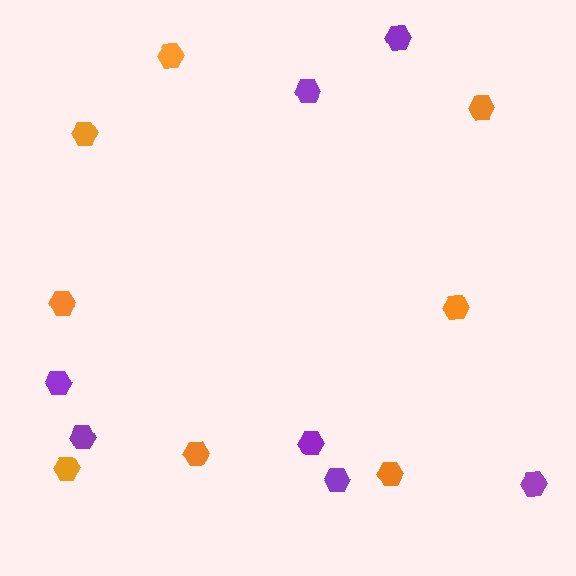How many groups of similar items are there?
There are 2 groups: one group of purple hexagons (7) and one group of orange hexagons (8).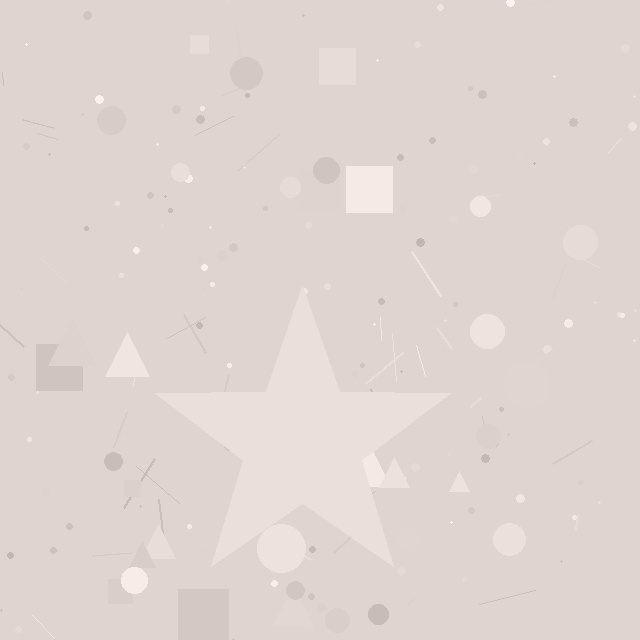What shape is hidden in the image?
A star is hidden in the image.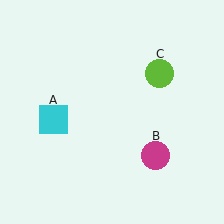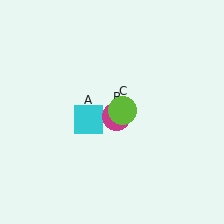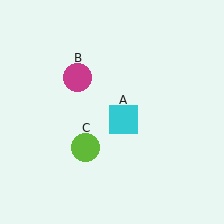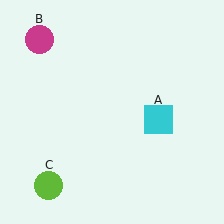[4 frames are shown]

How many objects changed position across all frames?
3 objects changed position: cyan square (object A), magenta circle (object B), lime circle (object C).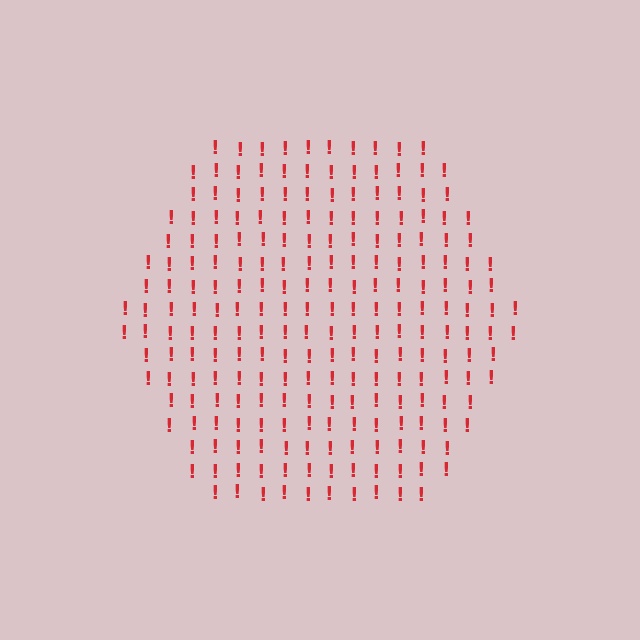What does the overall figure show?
The overall figure shows a hexagon.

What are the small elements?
The small elements are exclamation marks.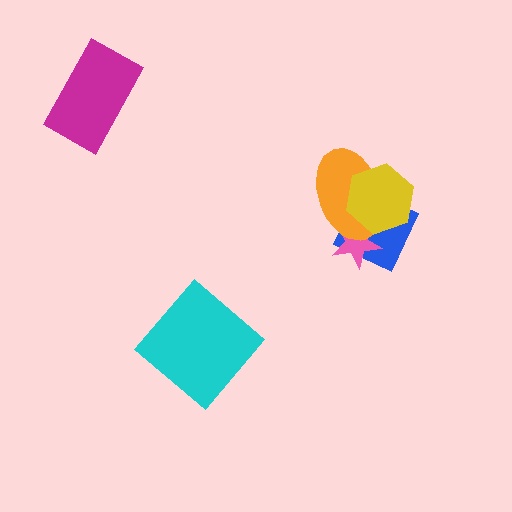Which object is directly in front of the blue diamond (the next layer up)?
The pink star is directly in front of the blue diamond.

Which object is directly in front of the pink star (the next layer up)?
The orange ellipse is directly in front of the pink star.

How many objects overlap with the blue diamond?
3 objects overlap with the blue diamond.